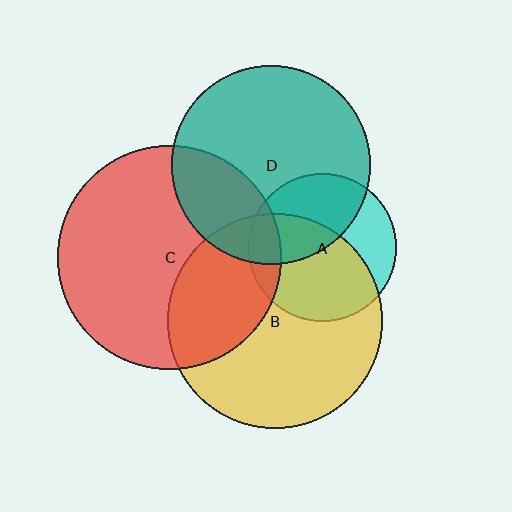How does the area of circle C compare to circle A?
Approximately 2.3 times.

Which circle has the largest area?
Circle C (red).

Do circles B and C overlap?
Yes.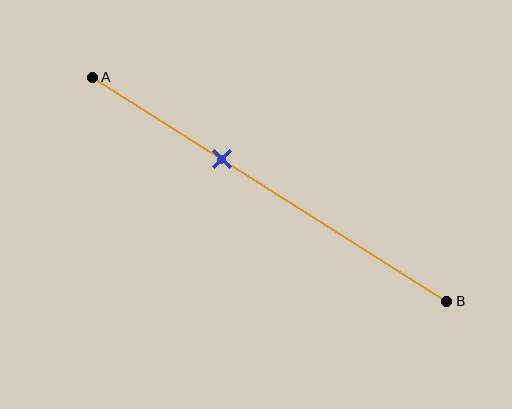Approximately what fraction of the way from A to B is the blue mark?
The blue mark is approximately 35% of the way from A to B.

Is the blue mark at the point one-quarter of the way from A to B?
No, the mark is at about 35% from A, not at the 25% one-quarter point.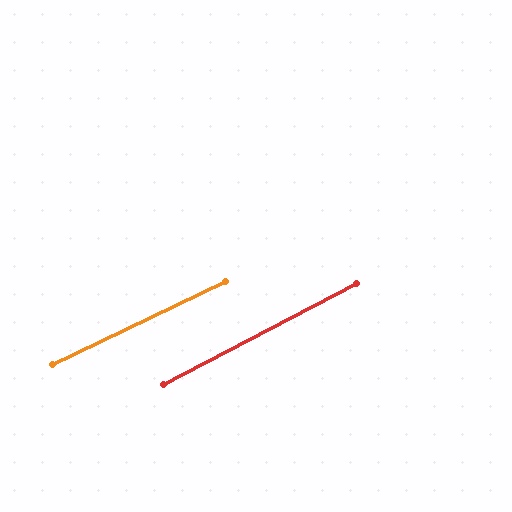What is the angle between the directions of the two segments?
Approximately 2 degrees.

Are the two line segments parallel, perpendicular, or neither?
Parallel — their directions differ by only 1.8°.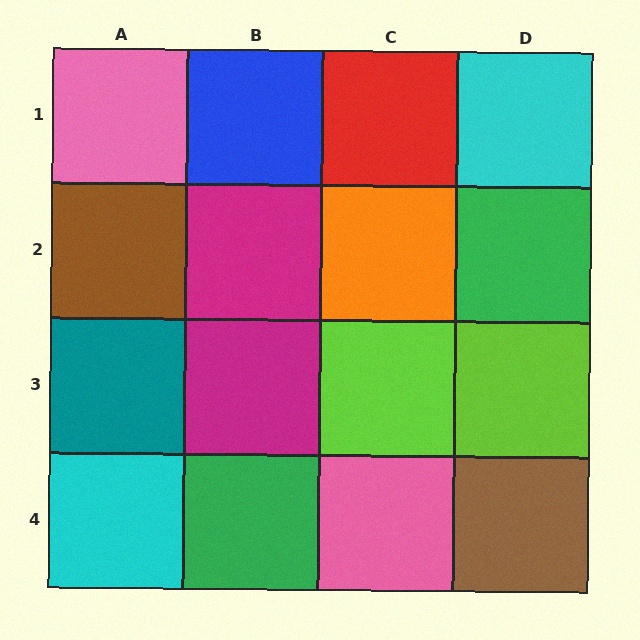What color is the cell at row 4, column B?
Green.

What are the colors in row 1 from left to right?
Pink, blue, red, cyan.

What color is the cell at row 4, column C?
Pink.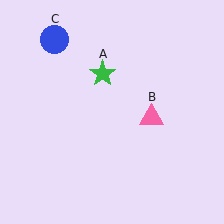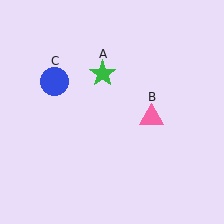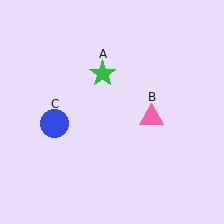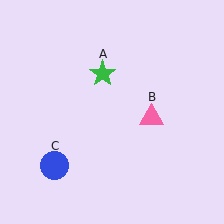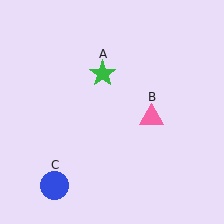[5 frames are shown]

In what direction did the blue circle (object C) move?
The blue circle (object C) moved down.